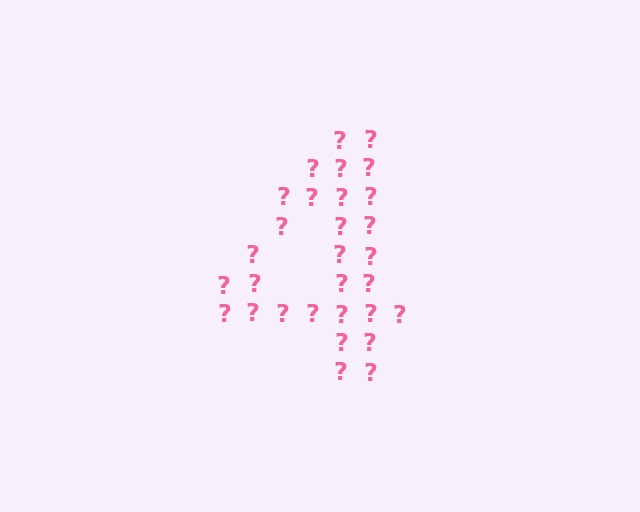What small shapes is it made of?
It is made of small question marks.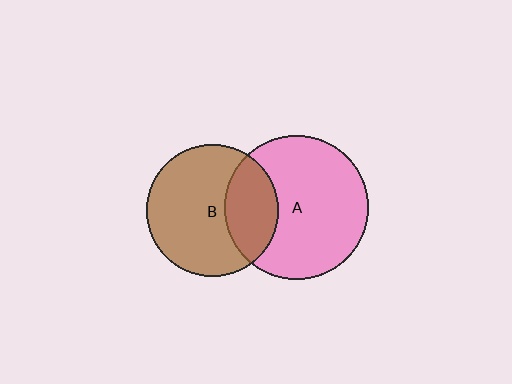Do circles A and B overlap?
Yes.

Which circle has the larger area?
Circle A (pink).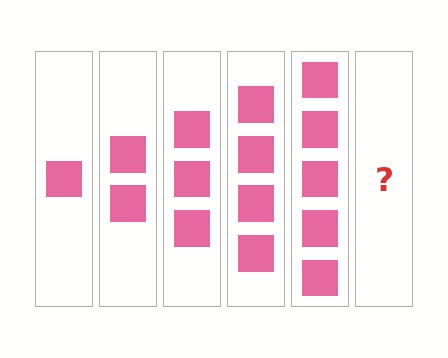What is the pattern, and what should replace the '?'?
The pattern is that each step adds one more square. The '?' should be 6 squares.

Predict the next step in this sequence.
The next step is 6 squares.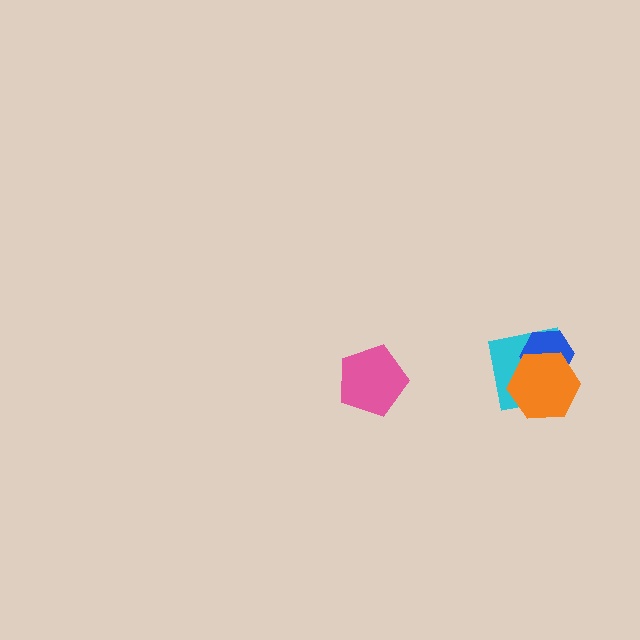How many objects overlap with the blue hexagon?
2 objects overlap with the blue hexagon.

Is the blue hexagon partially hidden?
Yes, it is partially covered by another shape.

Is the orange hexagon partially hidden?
No, no other shape covers it.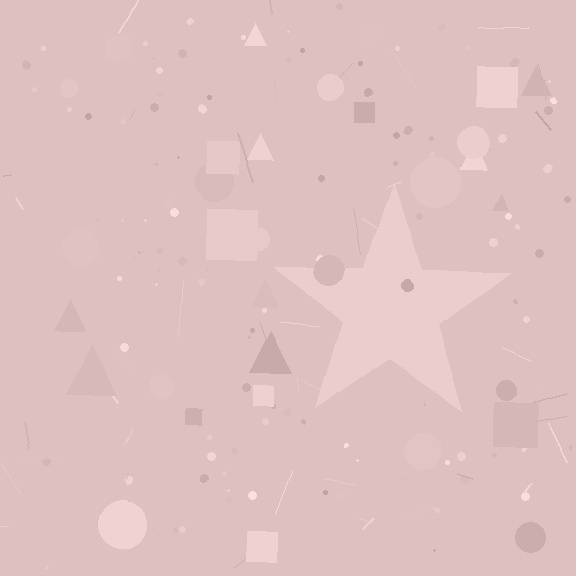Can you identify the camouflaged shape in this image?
The camouflaged shape is a star.